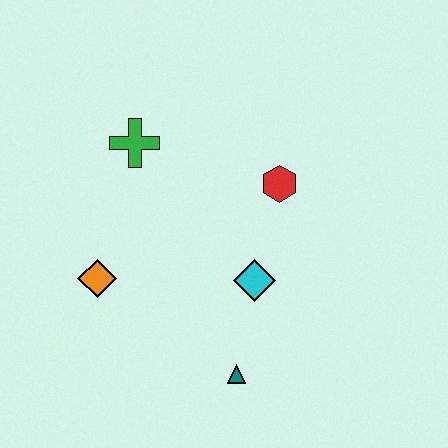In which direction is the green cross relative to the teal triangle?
The green cross is above the teal triangle.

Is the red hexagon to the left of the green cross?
No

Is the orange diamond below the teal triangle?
No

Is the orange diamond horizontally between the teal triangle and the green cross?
No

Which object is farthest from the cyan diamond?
The green cross is farthest from the cyan diamond.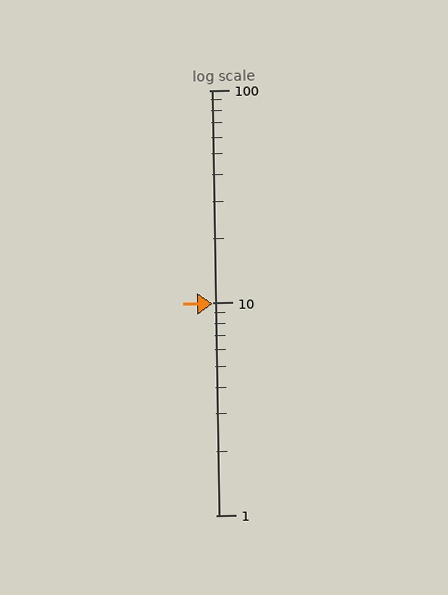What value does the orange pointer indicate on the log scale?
The pointer indicates approximately 9.9.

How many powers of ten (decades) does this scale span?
The scale spans 2 decades, from 1 to 100.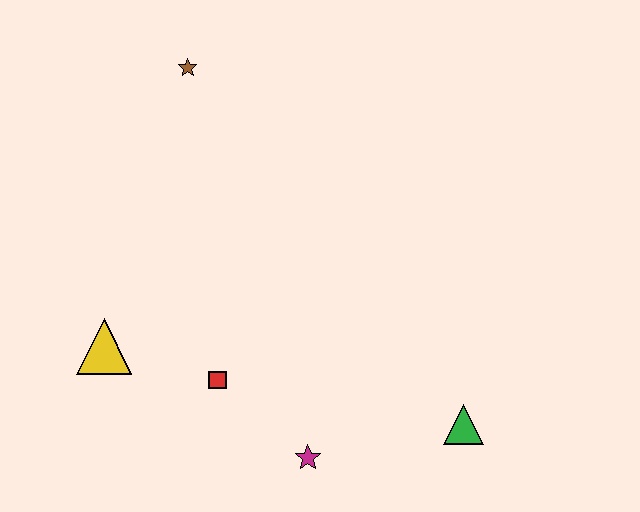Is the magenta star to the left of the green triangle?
Yes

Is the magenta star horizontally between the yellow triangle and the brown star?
No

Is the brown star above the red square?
Yes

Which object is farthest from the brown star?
The green triangle is farthest from the brown star.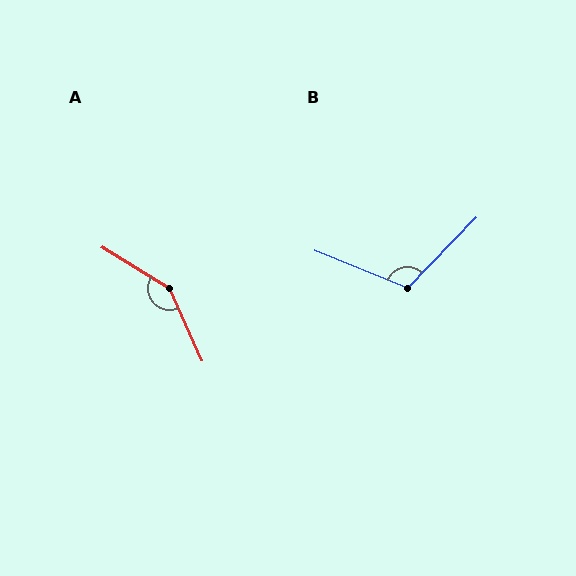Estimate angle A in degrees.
Approximately 145 degrees.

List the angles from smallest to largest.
B (112°), A (145°).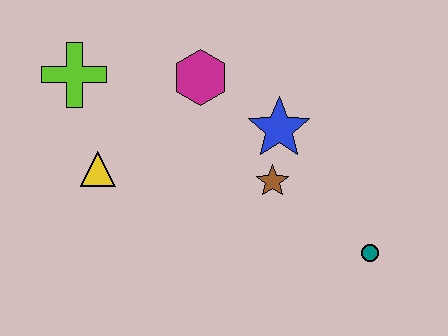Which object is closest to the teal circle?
The brown star is closest to the teal circle.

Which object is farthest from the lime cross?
The teal circle is farthest from the lime cross.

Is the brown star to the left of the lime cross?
No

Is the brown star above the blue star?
No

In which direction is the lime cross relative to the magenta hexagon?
The lime cross is to the left of the magenta hexagon.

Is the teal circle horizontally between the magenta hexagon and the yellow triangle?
No